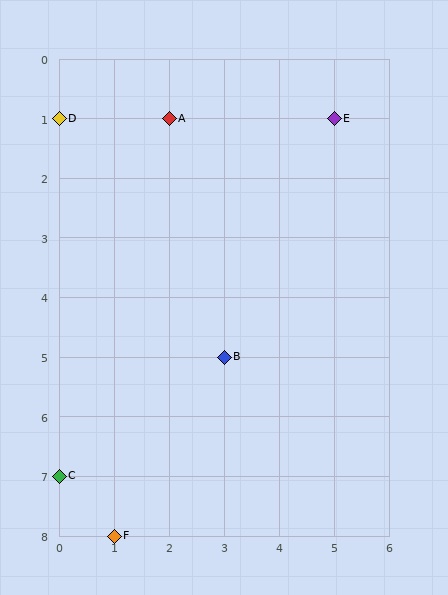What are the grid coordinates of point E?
Point E is at grid coordinates (5, 1).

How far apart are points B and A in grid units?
Points B and A are 1 column and 4 rows apart (about 4.1 grid units diagonally).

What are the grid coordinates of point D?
Point D is at grid coordinates (0, 1).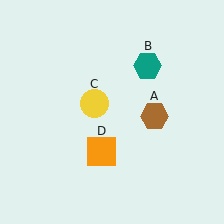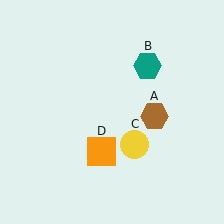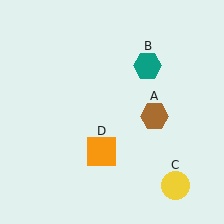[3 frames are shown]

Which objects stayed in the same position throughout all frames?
Brown hexagon (object A) and teal hexagon (object B) and orange square (object D) remained stationary.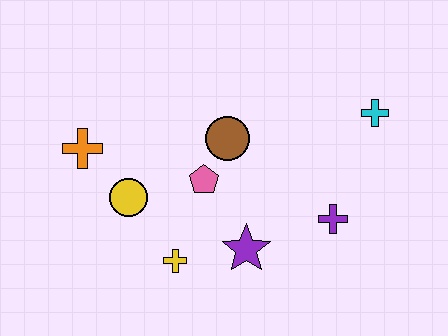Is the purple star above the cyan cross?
No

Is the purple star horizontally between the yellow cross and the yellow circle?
No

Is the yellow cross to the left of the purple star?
Yes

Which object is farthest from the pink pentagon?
The cyan cross is farthest from the pink pentagon.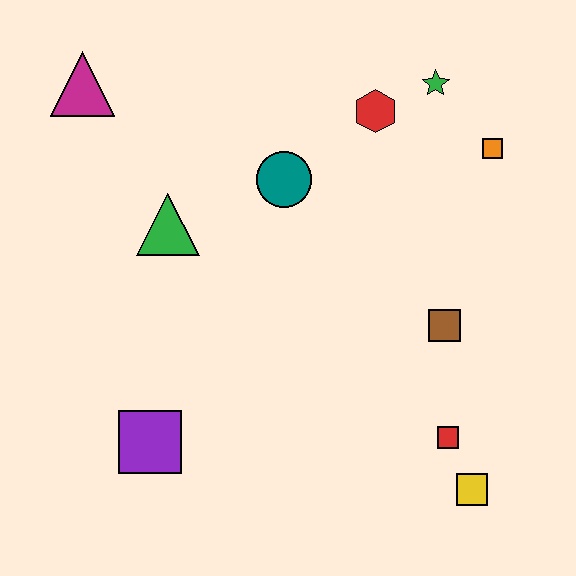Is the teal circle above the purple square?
Yes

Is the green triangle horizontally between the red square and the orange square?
No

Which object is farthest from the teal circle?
The yellow square is farthest from the teal circle.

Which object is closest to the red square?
The yellow square is closest to the red square.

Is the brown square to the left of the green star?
No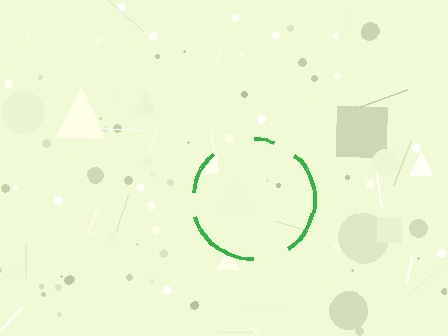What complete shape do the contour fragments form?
The contour fragments form a circle.